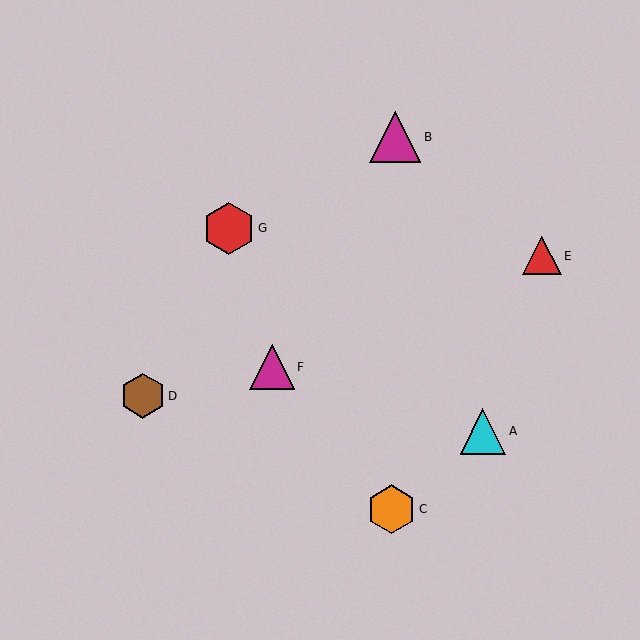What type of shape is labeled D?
Shape D is a brown hexagon.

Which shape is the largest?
The red hexagon (labeled G) is the largest.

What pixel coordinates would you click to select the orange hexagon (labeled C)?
Click at (392, 509) to select the orange hexagon C.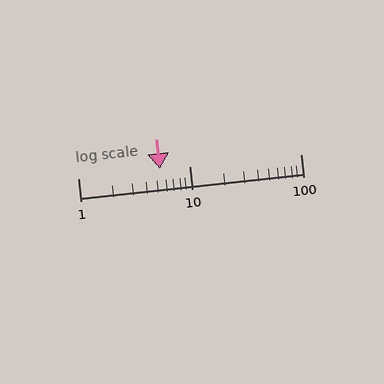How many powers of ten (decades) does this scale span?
The scale spans 2 decades, from 1 to 100.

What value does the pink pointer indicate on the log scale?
The pointer indicates approximately 5.5.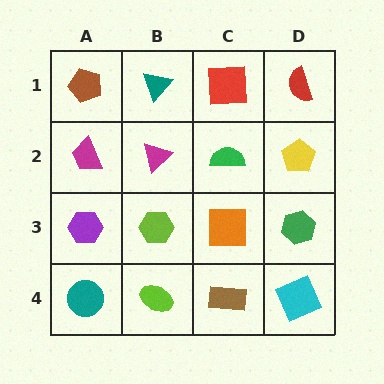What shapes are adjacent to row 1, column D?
A yellow pentagon (row 2, column D), a red square (row 1, column C).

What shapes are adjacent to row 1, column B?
A magenta triangle (row 2, column B), a brown pentagon (row 1, column A), a red square (row 1, column C).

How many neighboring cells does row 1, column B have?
3.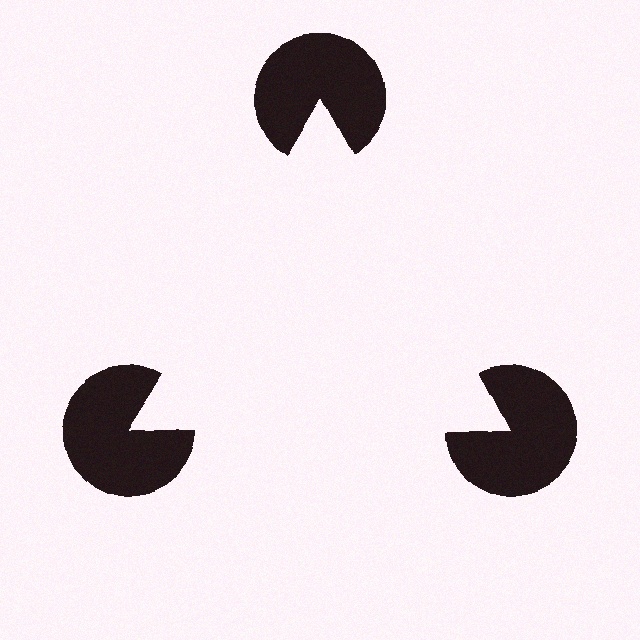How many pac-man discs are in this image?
There are 3 — one at each vertex of the illusory triangle.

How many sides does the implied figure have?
3 sides.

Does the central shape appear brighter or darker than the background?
It typically appears slightly brighter than the background, even though no actual brightness change is drawn.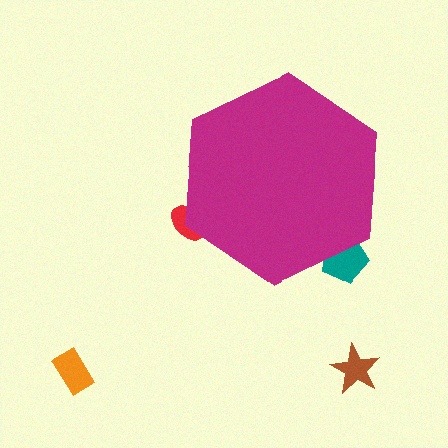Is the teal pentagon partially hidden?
Yes, the teal pentagon is partially hidden behind the magenta hexagon.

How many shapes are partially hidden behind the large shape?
2 shapes are partially hidden.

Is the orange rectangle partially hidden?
No, the orange rectangle is fully visible.